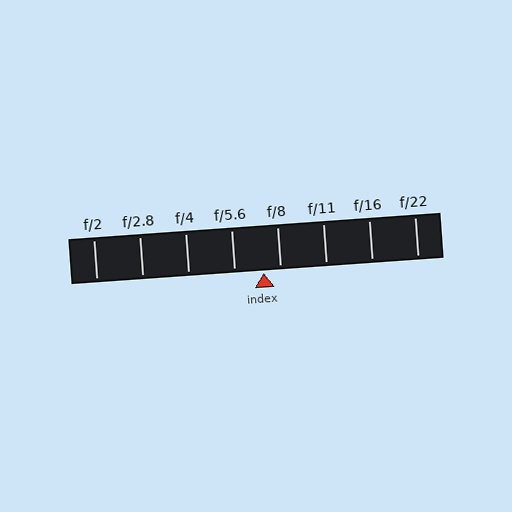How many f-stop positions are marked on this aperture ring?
There are 8 f-stop positions marked.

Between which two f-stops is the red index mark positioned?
The index mark is between f/5.6 and f/8.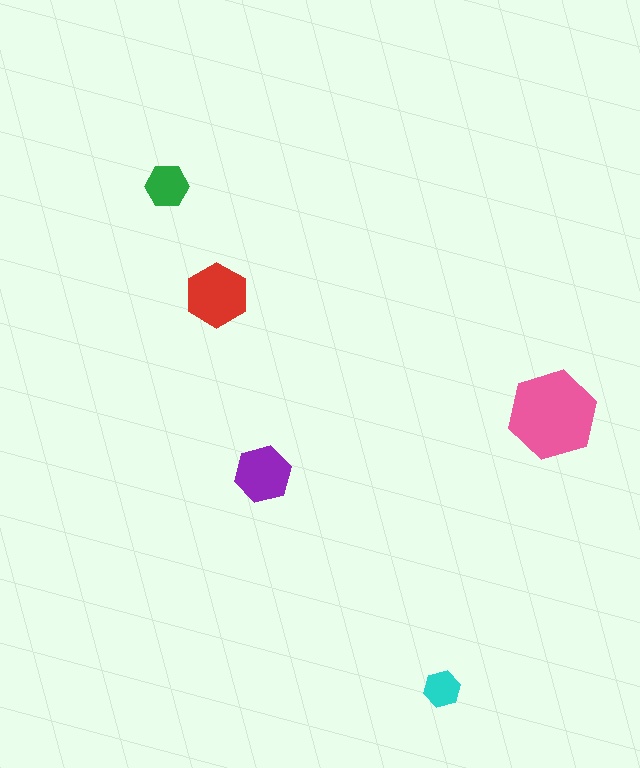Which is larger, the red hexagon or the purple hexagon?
The red one.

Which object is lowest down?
The cyan hexagon is bottommost.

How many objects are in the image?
There are 5 objects in the image.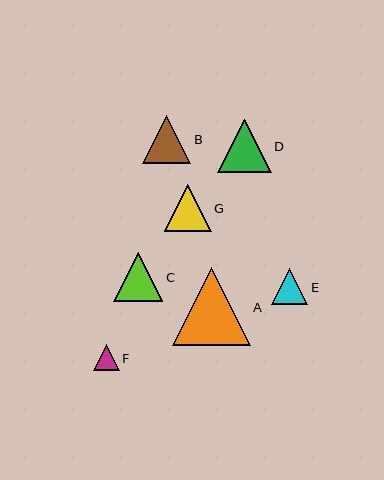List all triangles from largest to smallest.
From largest to smallest: A, D, C, B, G, E, F.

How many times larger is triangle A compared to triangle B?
Triangle A is approximately 1.6 times the size of triangle B.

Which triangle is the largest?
Triangle A is the largest with a size of approximately 78 pixels.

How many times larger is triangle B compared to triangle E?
Triangle B is approximately 1.3 times the size of triangle E.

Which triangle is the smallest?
Triangle F is the smallest with a size of approximately 26 pixels.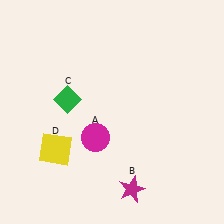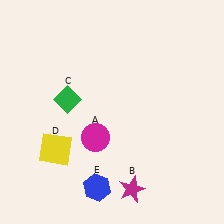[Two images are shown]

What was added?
A blue hexagon (E) was added in Image 2.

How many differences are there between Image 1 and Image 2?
There is 1 difference between the two images.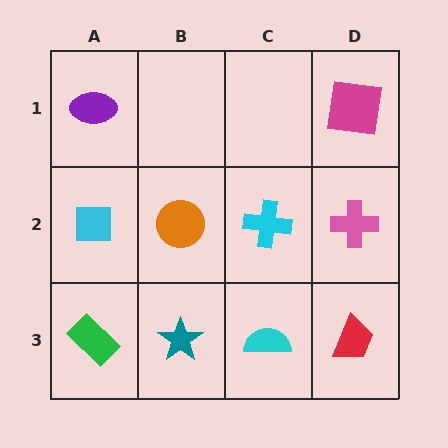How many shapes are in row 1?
2 shapes.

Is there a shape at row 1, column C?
No, that cell is empty.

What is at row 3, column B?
A teal star.